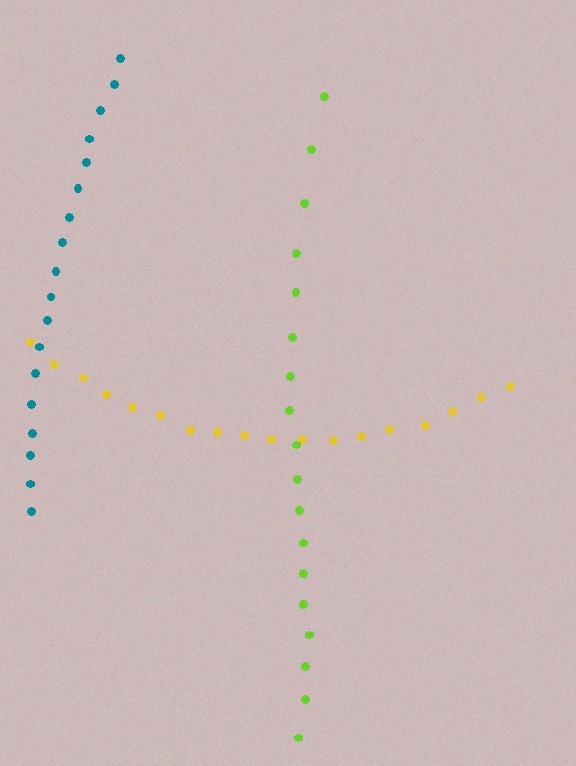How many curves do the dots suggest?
There are 3 distinct paths.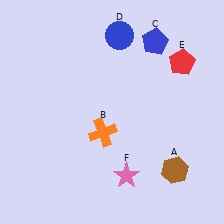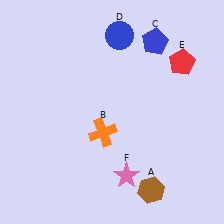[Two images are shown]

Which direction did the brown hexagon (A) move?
The brown hexagon (A) moved left.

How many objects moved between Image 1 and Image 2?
1 object moved between the two images.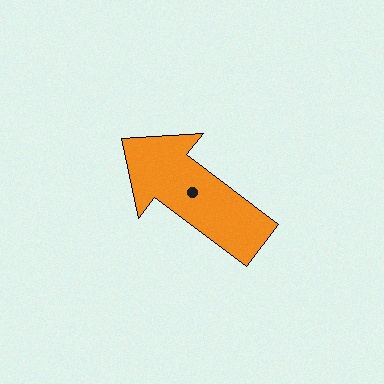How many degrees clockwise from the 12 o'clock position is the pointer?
Approximately 307 degrees.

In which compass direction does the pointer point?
Northwest.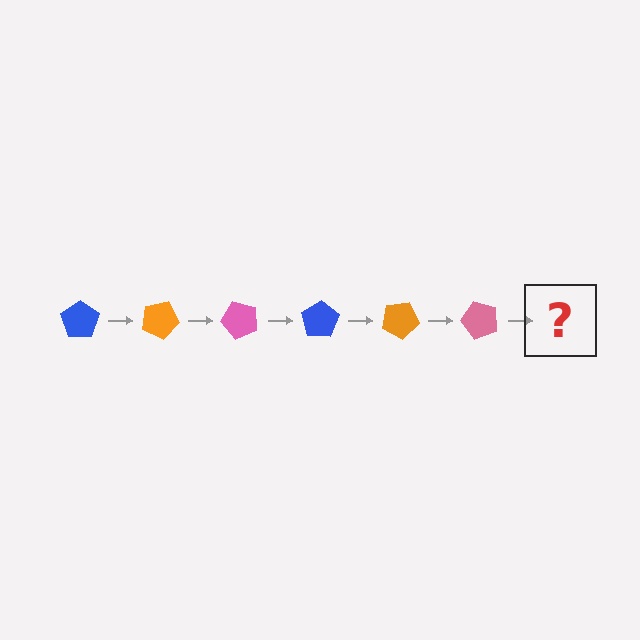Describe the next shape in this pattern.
It should be a blue pentagon, rotated 150 degrees from the start.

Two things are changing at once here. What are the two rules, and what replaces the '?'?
The two rules are that it rotates 25 degrees each step and the color cycles through blue, orange, and pink. The '?' should be a blue pentagon, rotated 150 degrees from the start.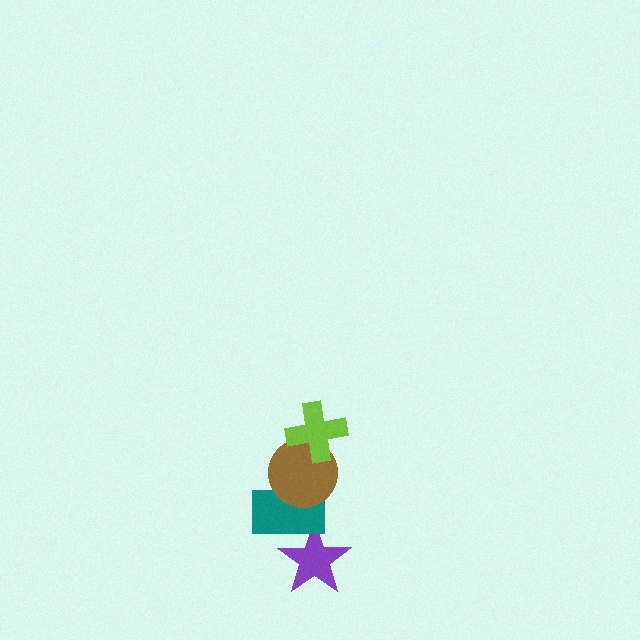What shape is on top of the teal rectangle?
The brown circle is on top of the teal rectangle.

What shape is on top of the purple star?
The teal rectangle is on top of the purple star.